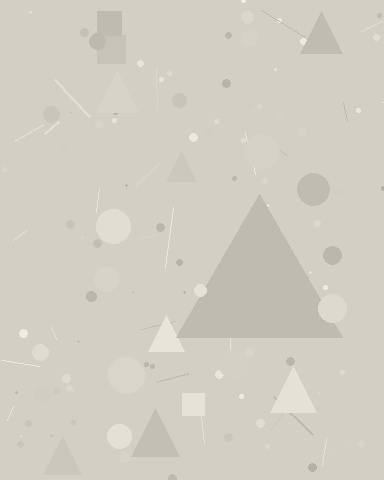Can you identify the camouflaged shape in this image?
The camouflaged shape is a triangle.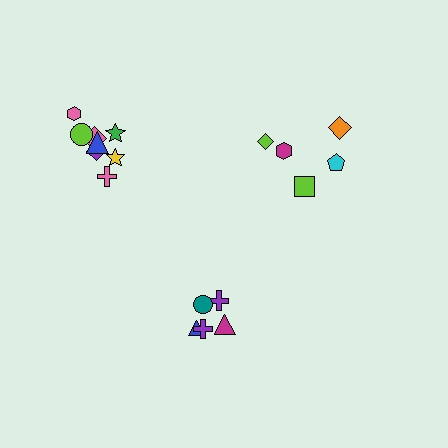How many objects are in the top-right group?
There are 5 objects.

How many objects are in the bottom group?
There are 5 objects.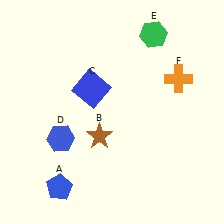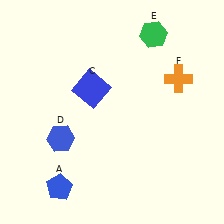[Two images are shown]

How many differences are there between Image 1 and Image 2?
There is 1 difference between the two images.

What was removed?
The brown star (B) was removed in Image 2.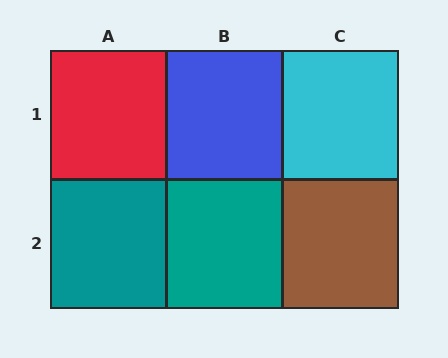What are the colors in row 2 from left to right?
Teal, teal, brown.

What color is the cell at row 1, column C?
Cyan.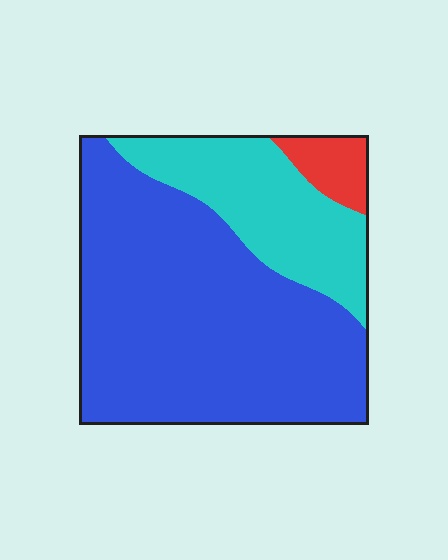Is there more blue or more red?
Blue.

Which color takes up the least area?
Red, at roughly 5%.